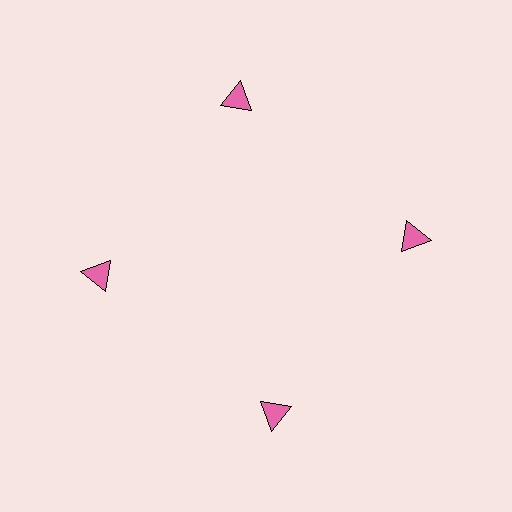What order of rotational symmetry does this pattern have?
This pattern has 4-fold rotational symmetry.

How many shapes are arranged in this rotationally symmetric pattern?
There are 4 shapes, arranged in 4 groups of 1.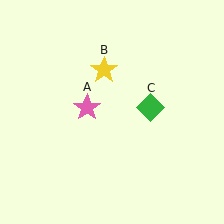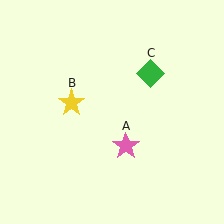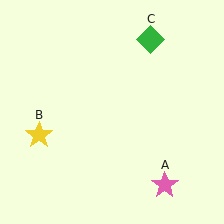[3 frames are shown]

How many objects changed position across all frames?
3 objects changed position: pink star (object A), yellow star (object B), green diamond (object C).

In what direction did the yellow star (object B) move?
The yellow star (object B) moved down and to the left.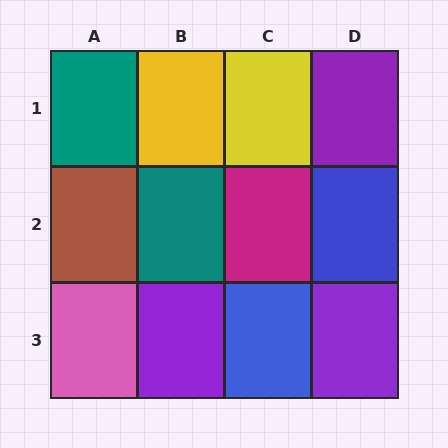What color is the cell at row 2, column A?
Brown.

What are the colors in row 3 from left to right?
Pink, purple, blue, purple.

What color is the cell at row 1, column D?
Purple.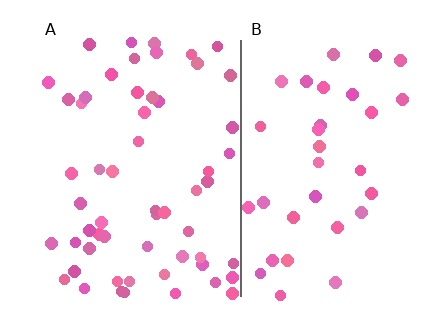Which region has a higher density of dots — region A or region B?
A (the left).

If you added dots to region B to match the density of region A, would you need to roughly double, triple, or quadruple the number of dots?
Approximately double.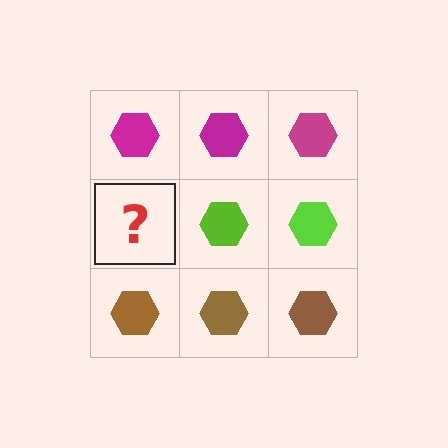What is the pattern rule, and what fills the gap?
The rule is that each row has a consistent color. The gap should be filled with a lime hexagon.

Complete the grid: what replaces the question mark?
The question mark should be replaced with a lime hexagon.